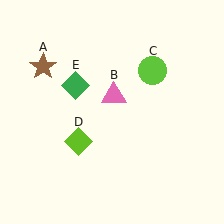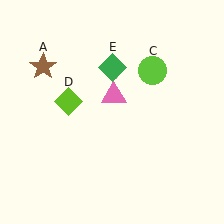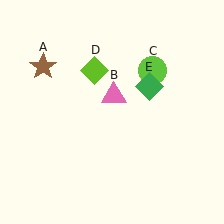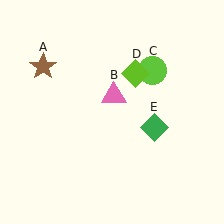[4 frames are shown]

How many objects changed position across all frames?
2 objects changed position: lime diamond (object D), green diamond (object E).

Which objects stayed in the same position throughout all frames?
Brown star (object A) and pink triangle (object B) and lime circle (object C) remained stationary.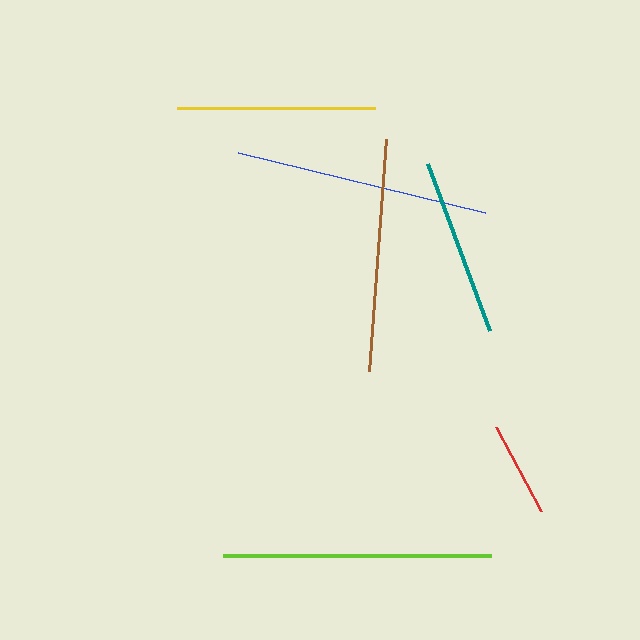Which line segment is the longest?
The lime line is the longest at approximately 268 pixels.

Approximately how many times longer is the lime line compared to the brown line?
The lime line is approximately 1.1 times the length of the brown line.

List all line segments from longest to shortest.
From longest to shortest: lime, blue, brown, yellow, teal, red.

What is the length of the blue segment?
The blue segment is approximately 254 pixels long.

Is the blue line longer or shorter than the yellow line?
The blue line is longer than the yellow line.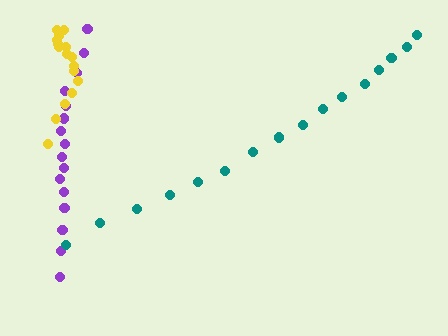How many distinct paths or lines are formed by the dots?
There are 3 distinct paths.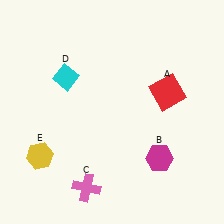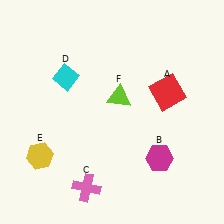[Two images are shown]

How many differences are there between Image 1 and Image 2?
There is 1 difference between the two images.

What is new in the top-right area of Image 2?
A lime triangle (F) was added in the top-right area of Image 2.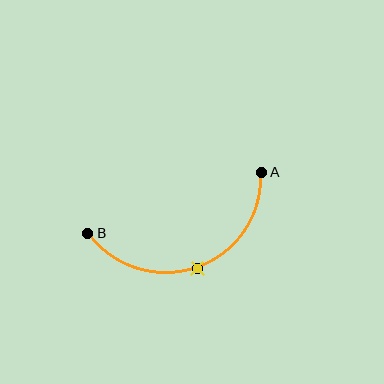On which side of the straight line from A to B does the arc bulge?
The arc bulges below the straight line connecting A and B.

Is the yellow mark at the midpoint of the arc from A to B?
Yes. The yellow mark lies on the arc at equal arc-length from both A and B — it is the arc midpoint.